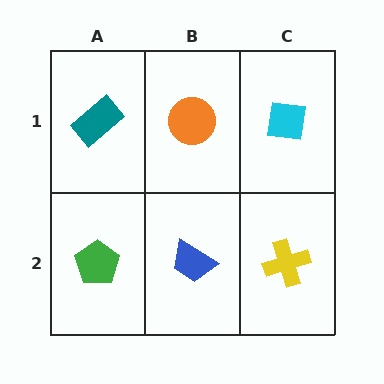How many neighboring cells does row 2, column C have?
2.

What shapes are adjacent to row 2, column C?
A cyan square (row 1, column C), a blue trapezoid (row 2, column B).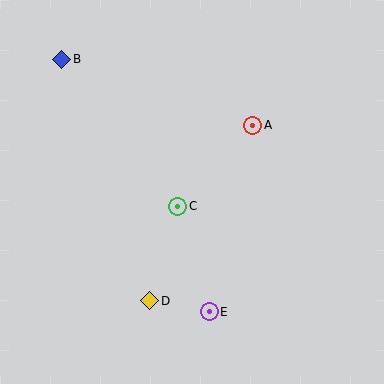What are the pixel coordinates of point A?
Point A is at (253, 125).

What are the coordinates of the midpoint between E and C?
The midpoint between E and C is at (193, 259).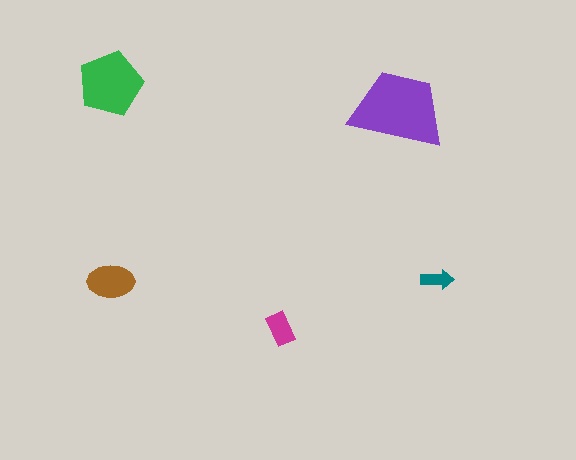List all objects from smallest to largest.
The teal arrow, the magenta rectangle, the brown ellipse, the green pentagon, the purple trapezoid.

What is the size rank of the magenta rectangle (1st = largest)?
4th.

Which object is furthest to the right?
The teal arrow is rightmost.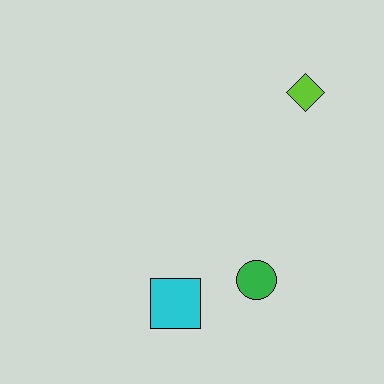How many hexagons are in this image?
There are no hexagons.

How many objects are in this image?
There are 3 objects.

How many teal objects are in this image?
There are no teal objects.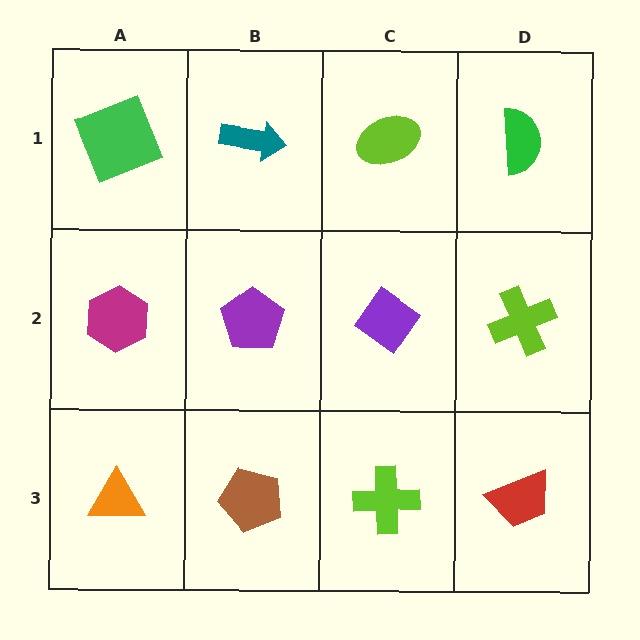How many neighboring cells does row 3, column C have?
3.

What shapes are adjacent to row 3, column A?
A magenta hexagon (row 2, column A), a brown pentagon (row 3, column B).